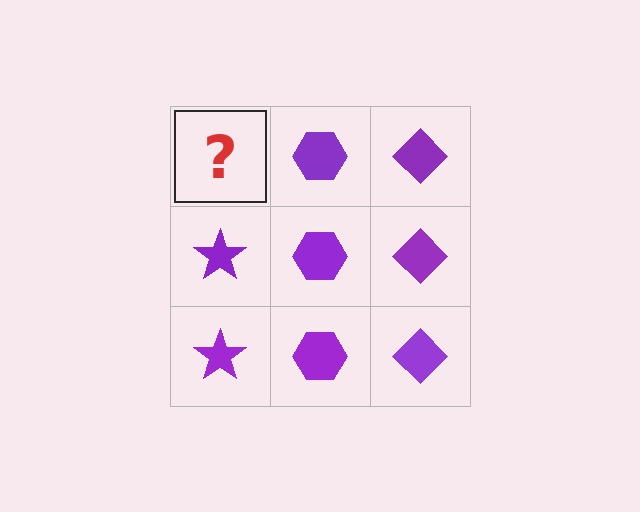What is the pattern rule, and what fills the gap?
The rule is that each column has a consistent shape. The gap should be filled with a purple star.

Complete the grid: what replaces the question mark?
The question mark should be replaced with a purple star.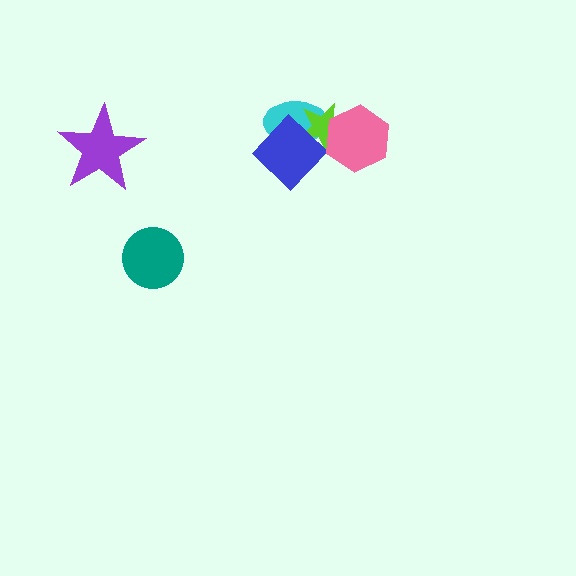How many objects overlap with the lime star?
3 objects overlap with the lime star.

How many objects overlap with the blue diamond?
2 objects overlap with the blue diamond.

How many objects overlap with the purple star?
0 objects overlap with the purple star.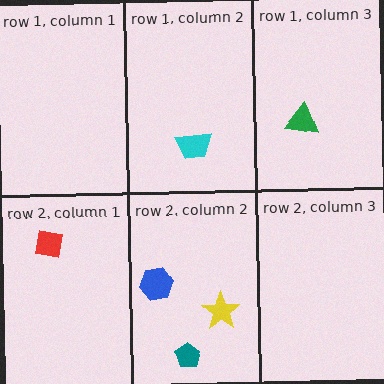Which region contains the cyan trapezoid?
The row 1, column 2 region.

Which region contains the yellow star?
The row 2, column 2 region.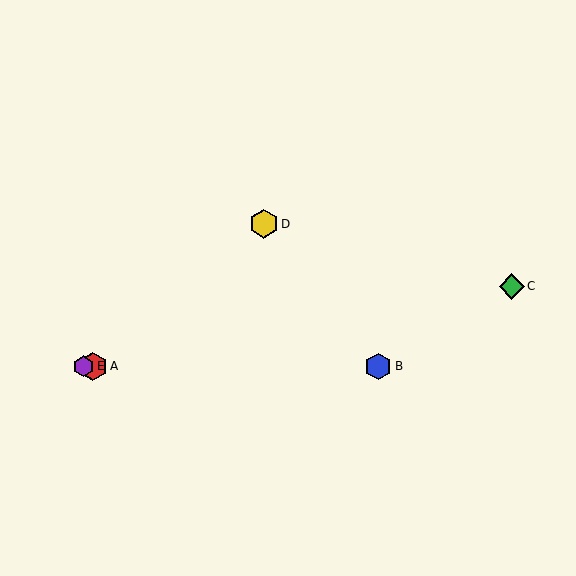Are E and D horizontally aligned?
No, E is at y≈366 and D is at y≈224.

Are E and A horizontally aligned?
Yes, both are at y≈366.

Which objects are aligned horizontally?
Objects A, B, E are aligned horizontally.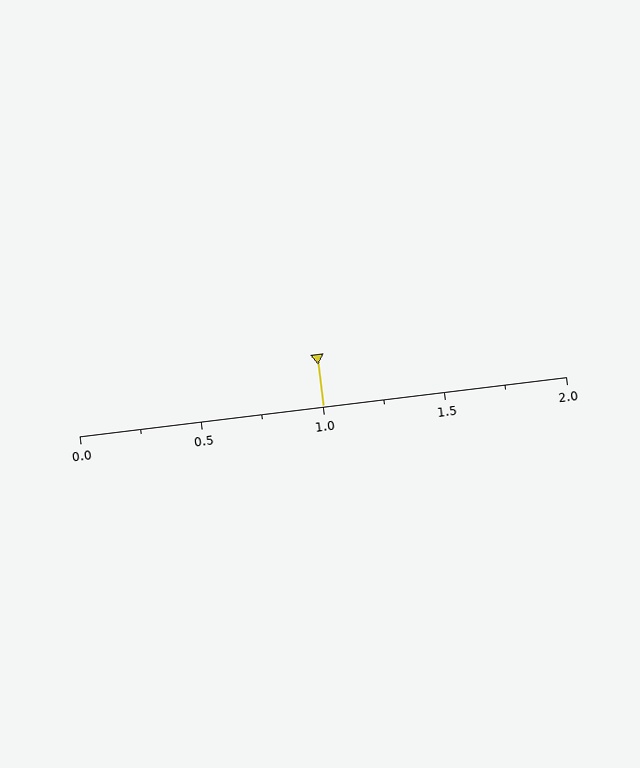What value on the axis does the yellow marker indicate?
The marker indicates approximately 1.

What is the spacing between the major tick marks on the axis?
The major ticks are spaced 0.5 apart.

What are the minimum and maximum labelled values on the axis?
The axis runs from 0.0 to 2.0.